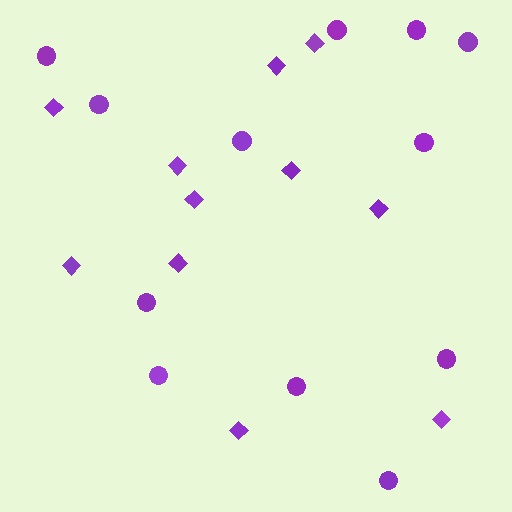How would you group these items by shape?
There are 2 groups: one group of diamonds (11) and one group of circles (12).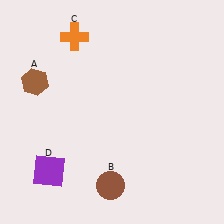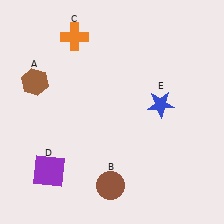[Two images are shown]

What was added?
A blue star (E) was added in Image 2.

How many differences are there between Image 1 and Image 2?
There is 1 difference between the two images.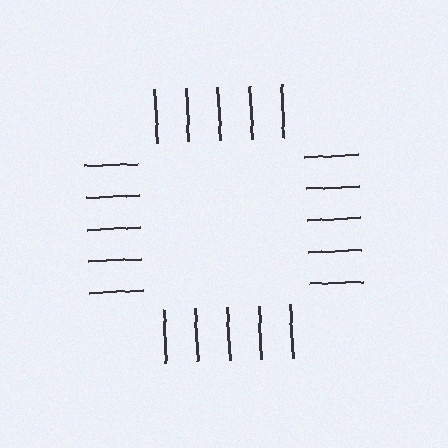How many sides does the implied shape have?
4 sides — the line-ends trace a square.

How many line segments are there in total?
20 — 5 along each of the 4 edges.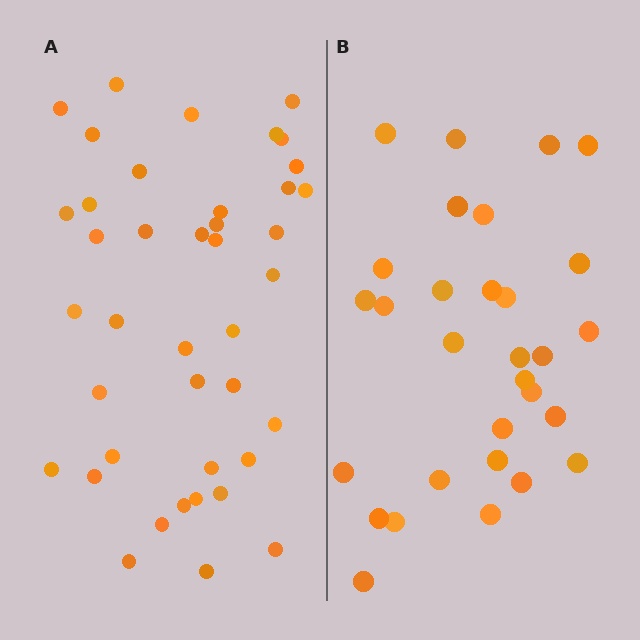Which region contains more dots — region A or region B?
Region A (the left region) has more dots.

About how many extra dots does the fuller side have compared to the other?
Region A has roughly 12 or so more dots than region B.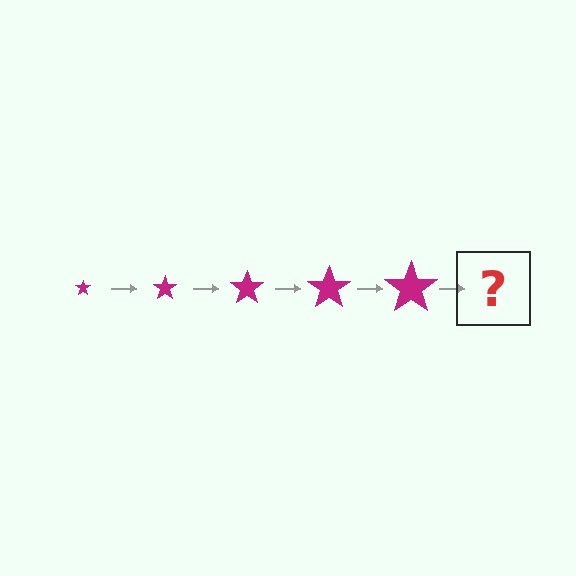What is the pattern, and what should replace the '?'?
The pattern is that the star gets progressively larger each step. The '?' should be a magenta star, larger than the previous one.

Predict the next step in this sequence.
The next step is a magenta star, larger than the previous one.